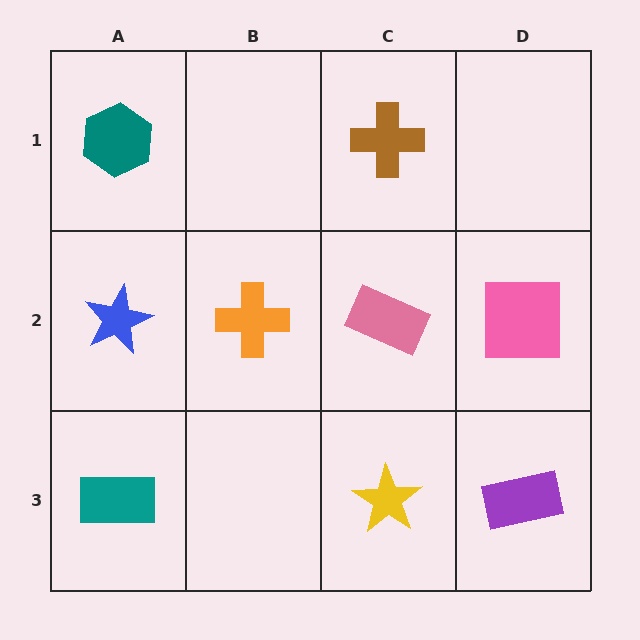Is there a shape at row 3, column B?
No, that cell is empty.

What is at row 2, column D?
A pink square.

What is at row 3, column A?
A teal rectangle.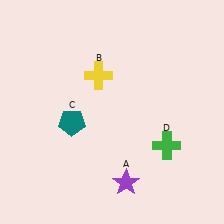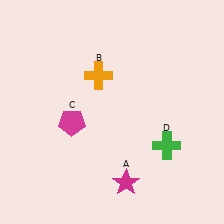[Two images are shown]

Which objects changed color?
A changed from purple to magenta. B changed from yellow to orange. C changed from teal to magenta.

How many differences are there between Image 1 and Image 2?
There are 3 differences between the two images.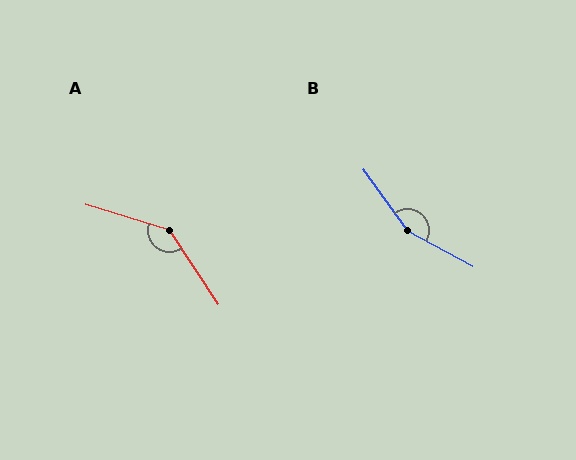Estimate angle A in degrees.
Approximately 140 degrees.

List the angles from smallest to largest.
A (140°), B (154°).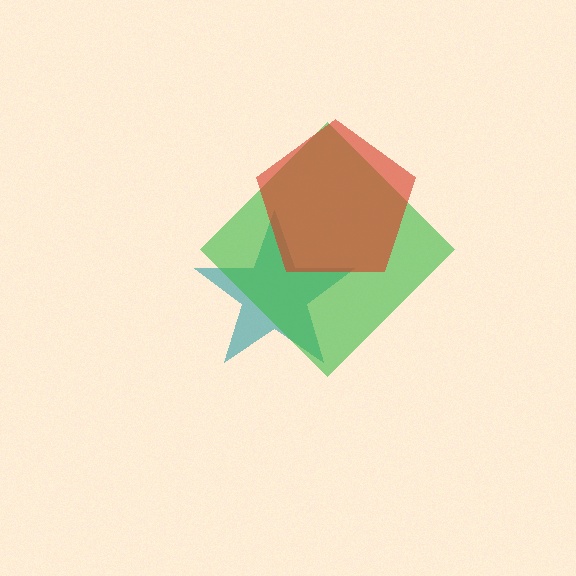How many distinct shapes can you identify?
There are 3 distinct shapes: a teal star, a green diamond, a red pentagon.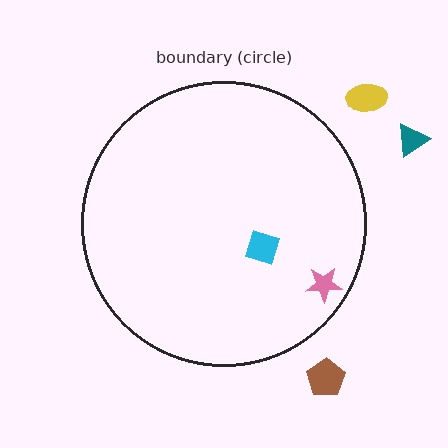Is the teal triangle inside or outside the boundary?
Outside.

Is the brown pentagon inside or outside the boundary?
Outside.